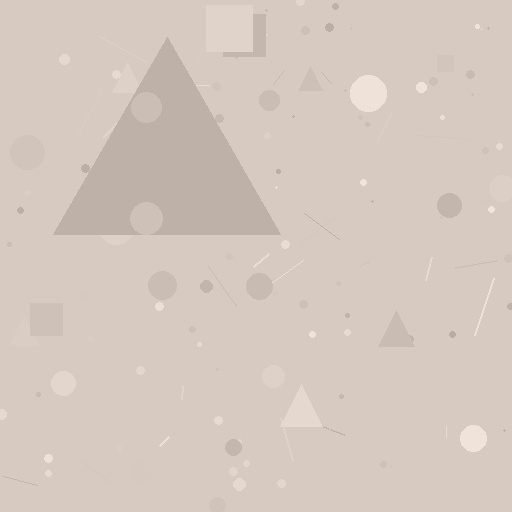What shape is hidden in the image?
A triangle is hidden in the image.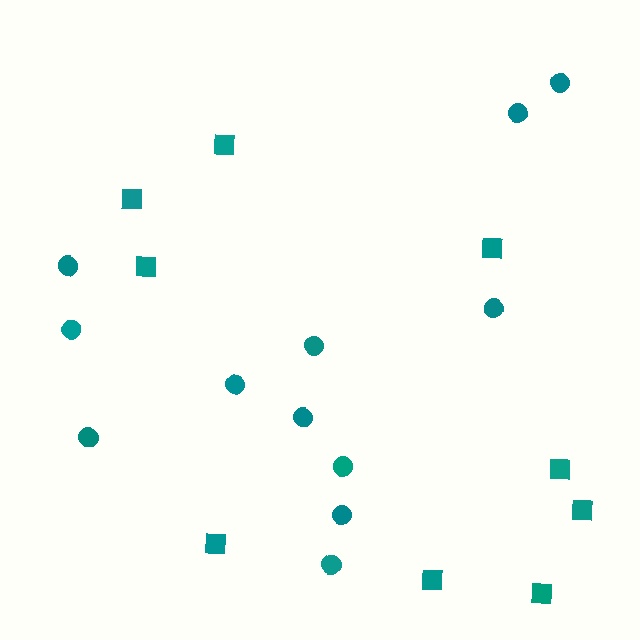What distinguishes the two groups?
There are 2 groups: one group of squares (9) and one group of circles (12).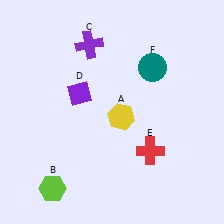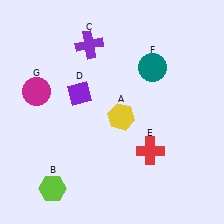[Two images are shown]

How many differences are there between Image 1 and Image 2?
There is 1 difference between the two images.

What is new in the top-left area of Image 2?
A magenta circle (G) was added in the top-left area of Image 2.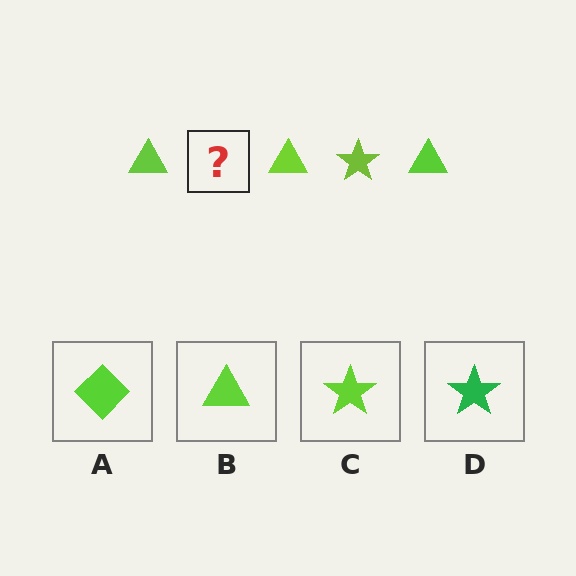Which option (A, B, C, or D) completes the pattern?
C.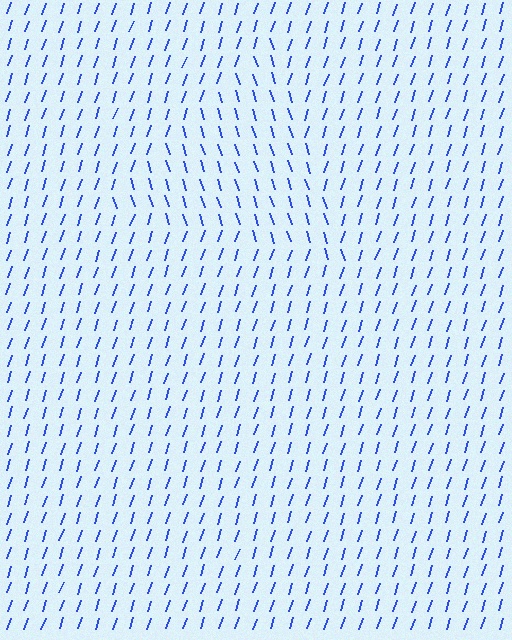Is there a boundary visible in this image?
Yes, there is a texture boundary formed by a change in line orientation.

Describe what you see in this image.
The image is filled with small blue line segments. A triangle region in the image has lines oriented differently from the surrounding lines, creating a visible texture boundary.